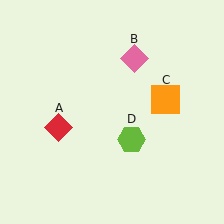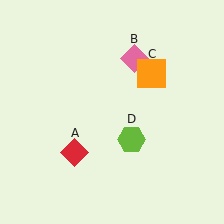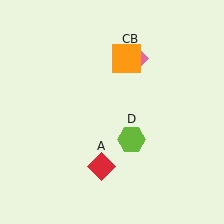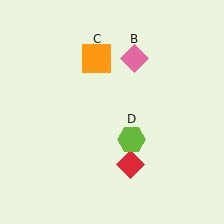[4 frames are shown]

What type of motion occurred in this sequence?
The red diamond (object A), orange square (object C) rotated counterclockwise around the center of the scene.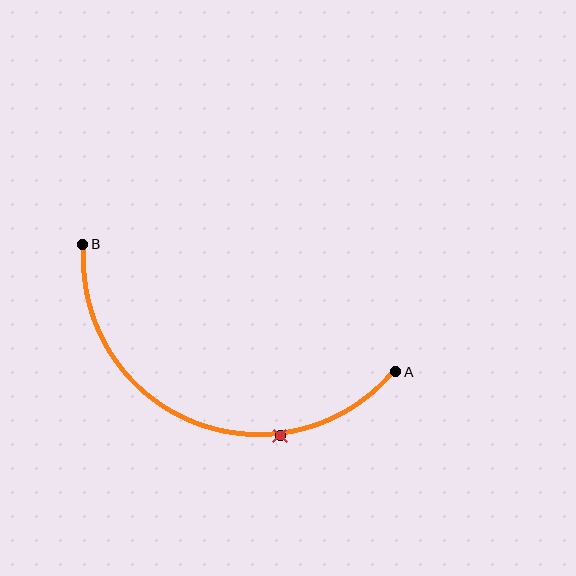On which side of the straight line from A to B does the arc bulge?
The arc bulges below the straight line connecting A and B.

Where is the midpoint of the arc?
The arc midpoint is the point on the curve farthest from the straight line joining A and B. It sits below that line.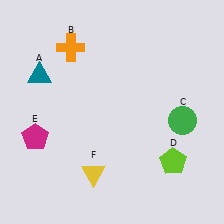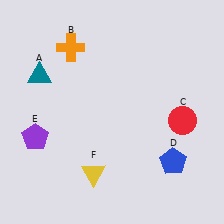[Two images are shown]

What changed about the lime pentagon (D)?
In Image 1, D is lime. In Image 2, it changed to blue.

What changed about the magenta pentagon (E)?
In Image 1, E is magenta. In Image 2, it changed to purple.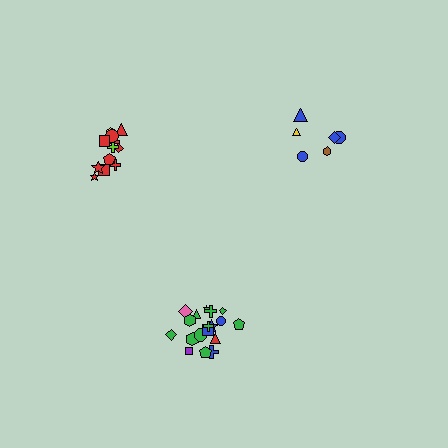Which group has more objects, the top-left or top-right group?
The top-left group.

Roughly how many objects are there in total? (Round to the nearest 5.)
Roughly 35 objects in total.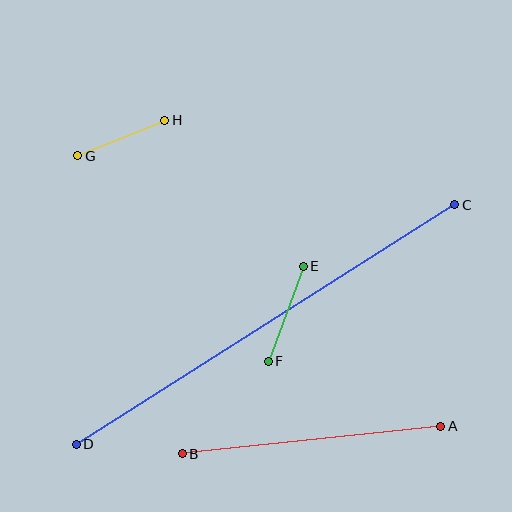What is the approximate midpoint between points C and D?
The midpoint is at approximately (266, 325) pixels.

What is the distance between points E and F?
The distance is approximately 101 pixels.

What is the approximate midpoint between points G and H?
The midpoint is at approximately (121, 138) pixels.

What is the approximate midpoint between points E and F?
The midpoint is at approximately (286, 314) pixels.